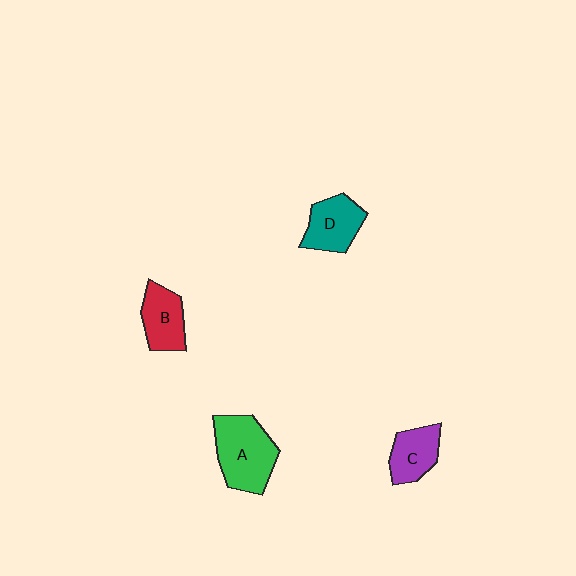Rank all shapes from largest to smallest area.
From largest to smallest: A (green), D (teal), B (red), C (purple).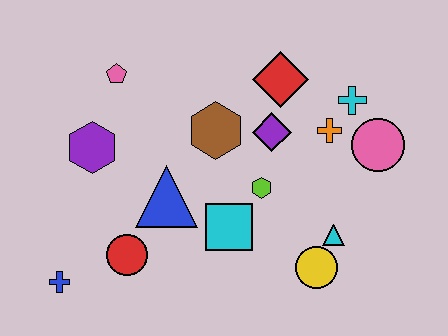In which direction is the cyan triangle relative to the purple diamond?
The cyan triangle is below the purple diamond.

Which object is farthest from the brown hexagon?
The blue cross is farthest from the brown hexagon.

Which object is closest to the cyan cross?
The orange cross is closest to the cyan cross.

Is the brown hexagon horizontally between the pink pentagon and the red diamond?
Yes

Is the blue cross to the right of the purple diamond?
No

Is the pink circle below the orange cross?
Yes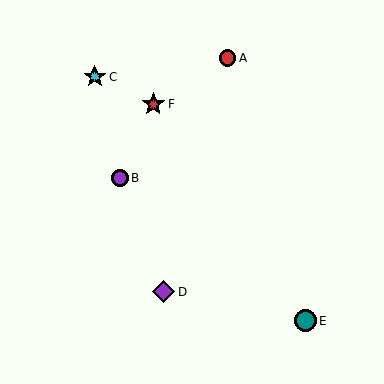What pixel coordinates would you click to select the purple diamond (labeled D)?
Click at (164, 292) to select the purple diamond D.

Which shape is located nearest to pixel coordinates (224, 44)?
The red circle (labeled A) at (228, 58) is nearest to that location.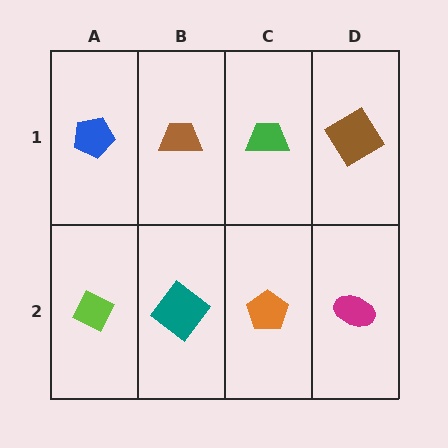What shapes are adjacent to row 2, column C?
A green trapezoid (row 1, column C), a teal diamond (row 2, column B), a magenta ellipse (row 2, column D).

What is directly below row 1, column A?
A lime diamond.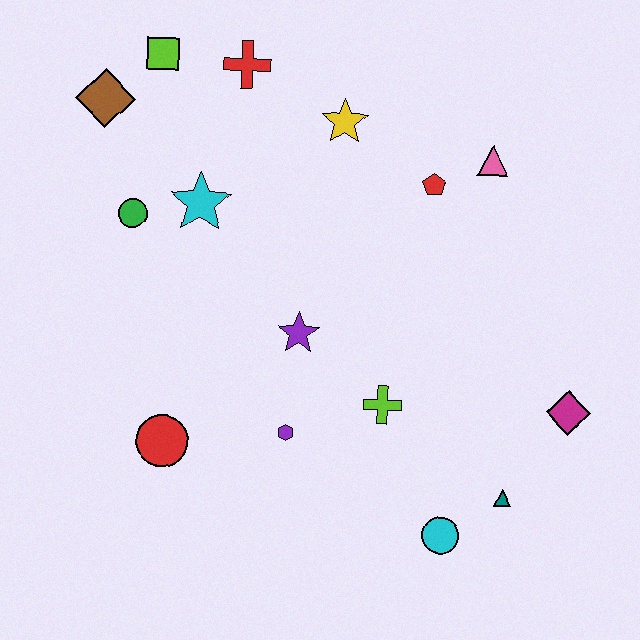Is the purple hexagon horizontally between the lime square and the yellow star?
Yes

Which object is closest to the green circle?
The cyan star is closest to the green circle.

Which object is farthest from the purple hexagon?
The lime square is farthest from the purple hexagon.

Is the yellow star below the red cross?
Yes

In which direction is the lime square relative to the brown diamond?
The lime square is to the right of the brown diamond.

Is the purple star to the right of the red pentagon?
No